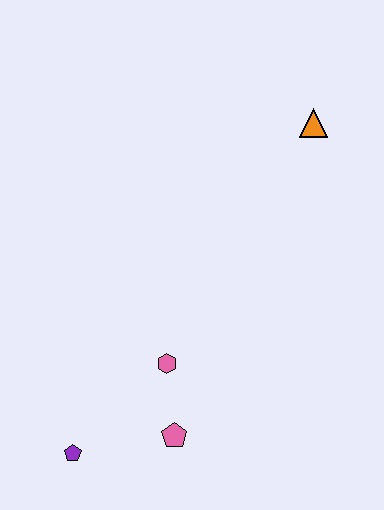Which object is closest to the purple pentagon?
The pink pentagon is closest to the purple pentagon.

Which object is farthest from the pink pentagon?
The orange triangle is farthest from the pink pentagon.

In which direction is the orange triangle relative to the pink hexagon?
The orange triangle is above the pink hexagon.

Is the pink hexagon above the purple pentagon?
Yes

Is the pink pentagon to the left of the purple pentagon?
No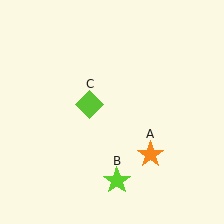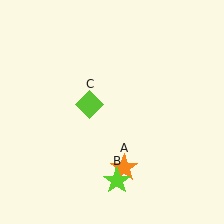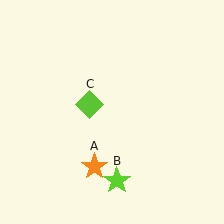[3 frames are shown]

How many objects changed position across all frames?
1 object changed position: orange star (object A).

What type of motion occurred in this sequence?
The orange star (object A) rotated clockwise around the center of the scene.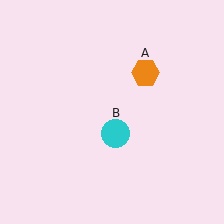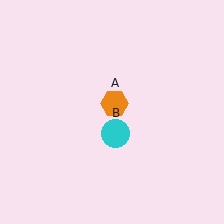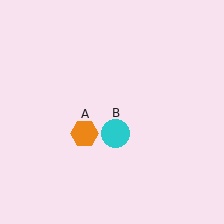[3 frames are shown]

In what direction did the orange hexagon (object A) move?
The orange hexagon (object A) moved down and to the left.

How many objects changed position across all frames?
1 object changed position: orange hexagon (object A).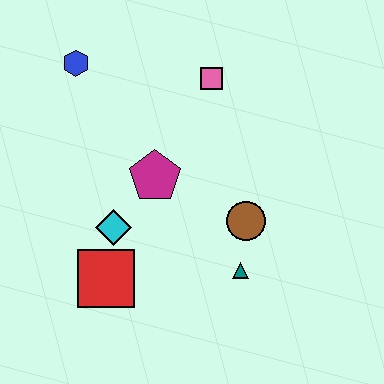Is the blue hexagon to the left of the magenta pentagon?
Yes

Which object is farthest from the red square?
The pink square is farthest from the red square.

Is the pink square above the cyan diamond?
Yes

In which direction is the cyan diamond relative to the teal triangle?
The cyan diamond is to the left of the teal triangle.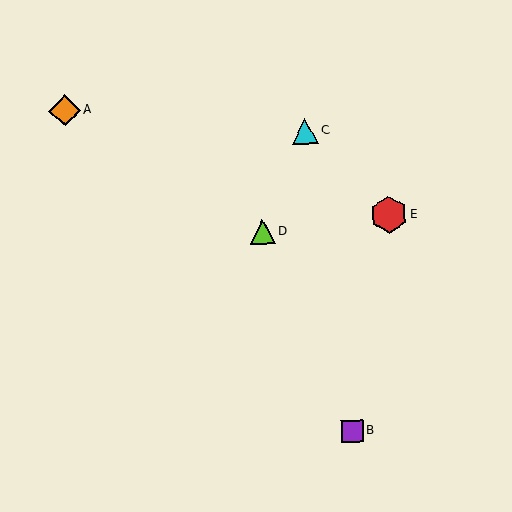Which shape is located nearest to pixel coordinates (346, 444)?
The purple square (labeled B) at (352, 431) is nearest to that location.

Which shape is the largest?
The red hexagon (labeled E) is the largest.